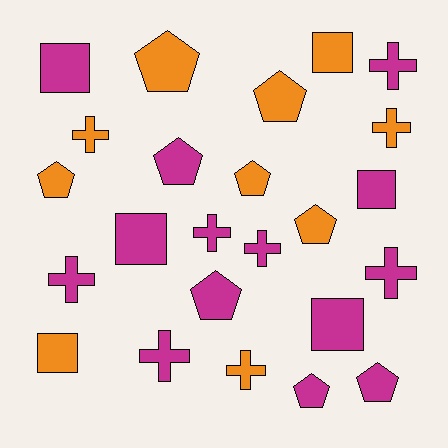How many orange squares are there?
There are 2 orange squares.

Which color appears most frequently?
Magenta, with 14 objects.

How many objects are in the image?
There are 24 objects.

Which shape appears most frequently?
Pentagon, with 9 objects.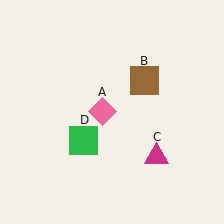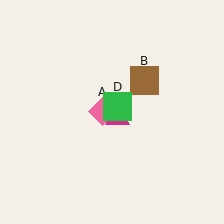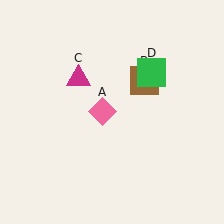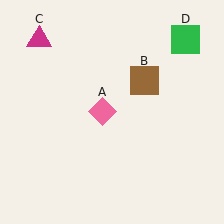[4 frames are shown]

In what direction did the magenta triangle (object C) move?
The magenta triangle (object C) moved up and to the left.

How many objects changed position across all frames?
2 objects changed position: magenta triangle (object C), green square (object D).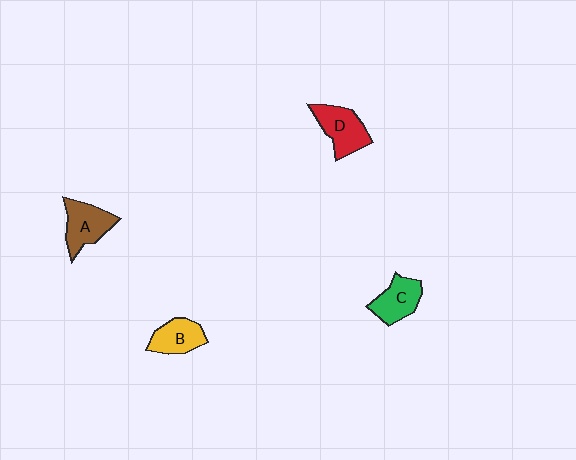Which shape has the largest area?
Shape D (red).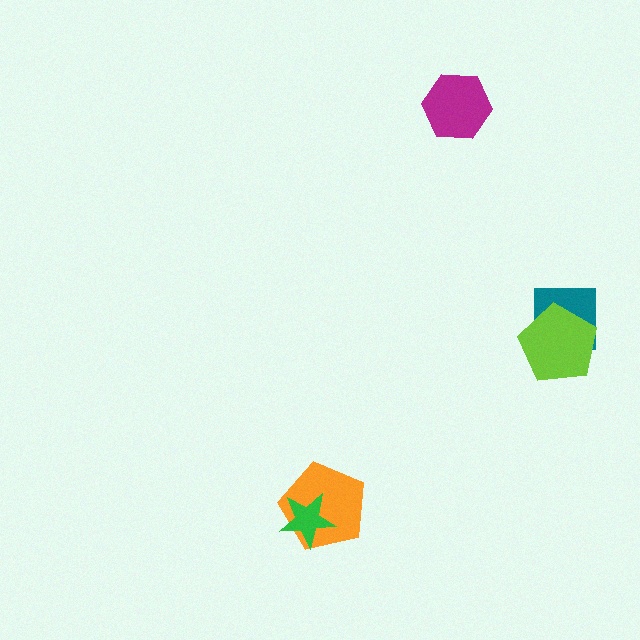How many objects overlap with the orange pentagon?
1 object overlaps with the orange pentagon.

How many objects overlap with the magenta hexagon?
0 objects overlap with the magenta hexagon.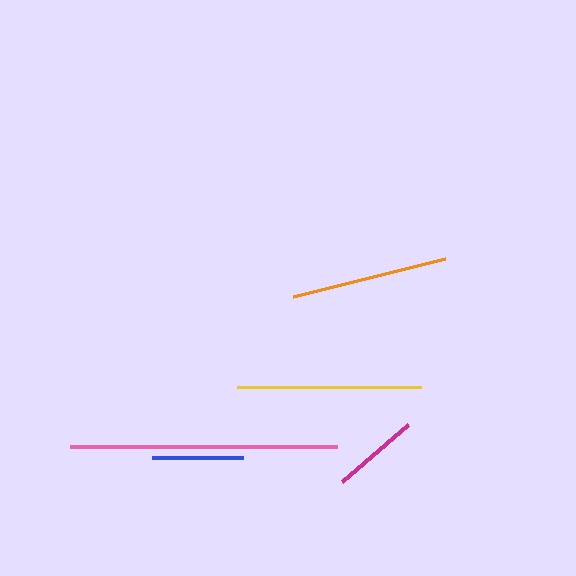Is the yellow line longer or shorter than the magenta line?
The yellow line is longer than the magenta line.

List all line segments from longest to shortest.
From longest to shortest: pink, yellow, orange, blue, magenta.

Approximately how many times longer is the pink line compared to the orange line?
The pink line is approximately 1.7 times the length of the orange line.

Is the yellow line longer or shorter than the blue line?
The yellow line is longer than the blue line.